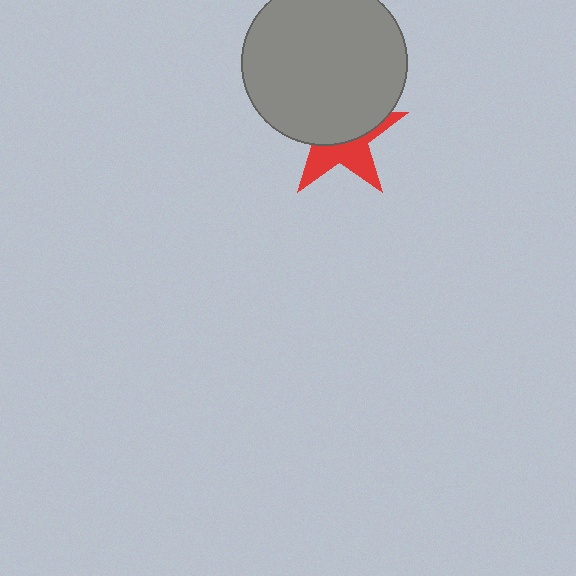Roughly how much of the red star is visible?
A small part of it is visible (roughly 42%).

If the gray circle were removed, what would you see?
You would see the complete red star.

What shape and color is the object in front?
The object in front is a gray circle.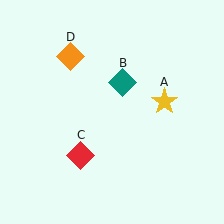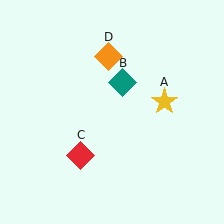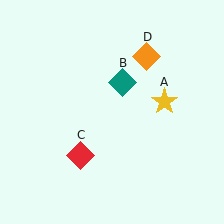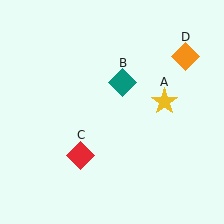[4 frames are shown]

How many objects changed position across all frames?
1 object changed position: orange diamond (object D).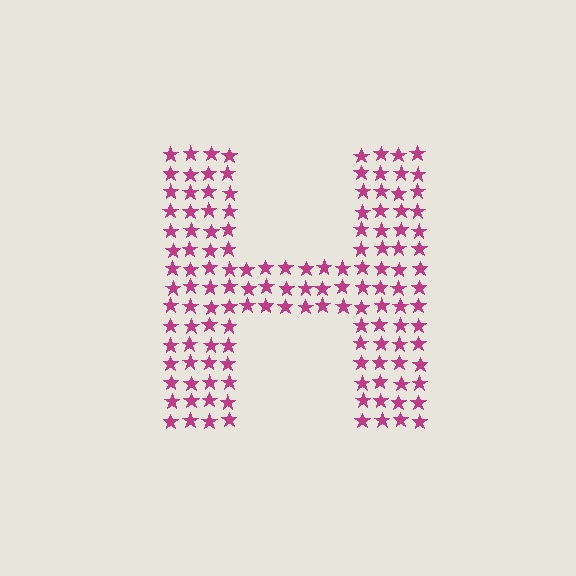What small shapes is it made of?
It is made of small stars.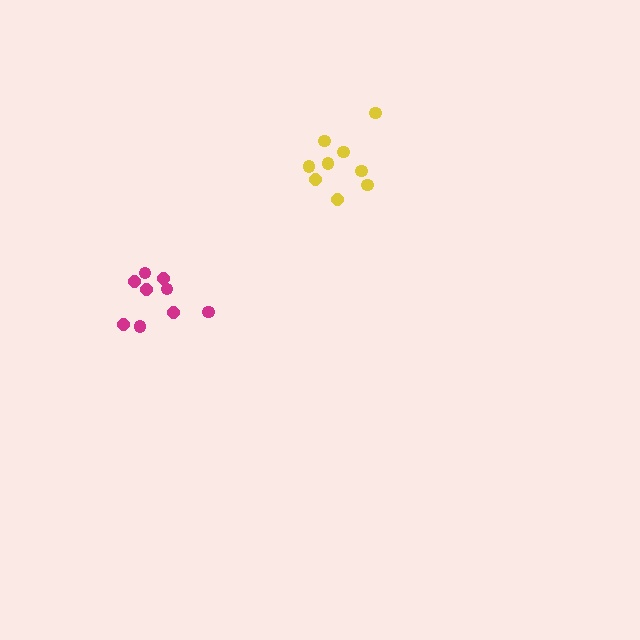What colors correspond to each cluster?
The clusters are colored: magenta, yellow.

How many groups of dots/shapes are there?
There are 2 groups.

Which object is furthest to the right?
The yellow cluster is rightmost.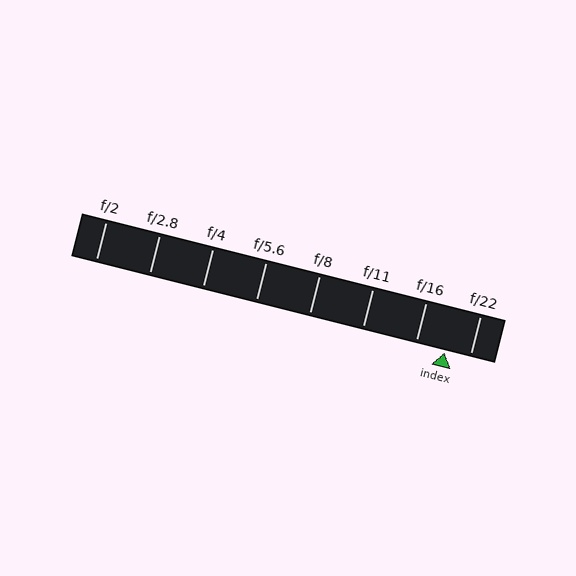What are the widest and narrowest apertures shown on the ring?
The widest aperture shown is f/2 and the narrowest is f/22.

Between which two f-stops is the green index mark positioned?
The index mark is between f/16 and f/22.